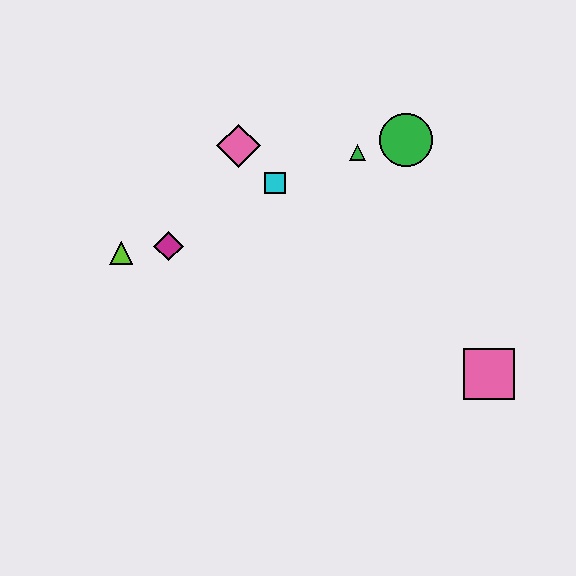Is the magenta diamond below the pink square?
No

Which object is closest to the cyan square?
The pink diamond is closest to the cyan square.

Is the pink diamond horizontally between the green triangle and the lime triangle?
Yes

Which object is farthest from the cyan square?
The pink square is farthest from the cyan square.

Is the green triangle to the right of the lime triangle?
Yes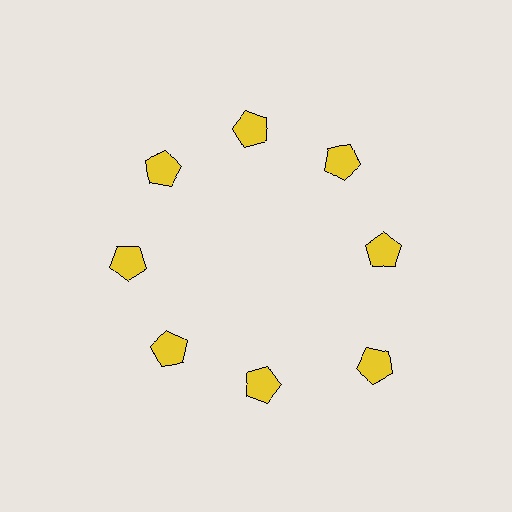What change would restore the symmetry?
The symmetry would be restored by moving it inward, back onto the ring so that all 8 pentagons sit at equal angles and equal distance from the center.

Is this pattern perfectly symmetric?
No. The 8 yellow pentagons are arranged in a ring, but one element near the 4 o'clock position is pushed outward from the center, breaking the 8-fold rotational symmetry.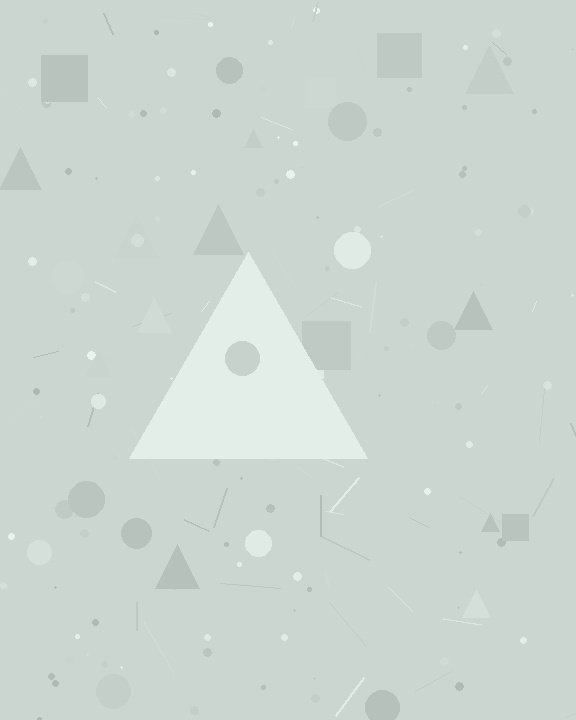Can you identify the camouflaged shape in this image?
The camouflaged shape is a triangle.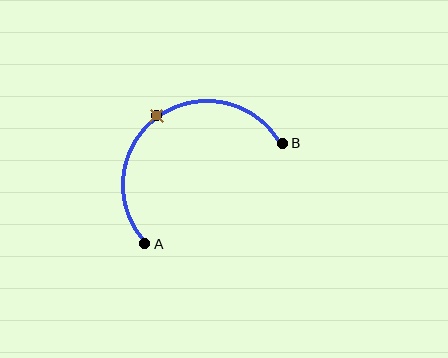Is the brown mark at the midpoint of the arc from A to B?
Yes. The brown mark lies on the arc at equal arc-length from both A and B — it is the arc midpoint.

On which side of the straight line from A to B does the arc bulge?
The arc bulges above and to the left of the straight line connecting A and B.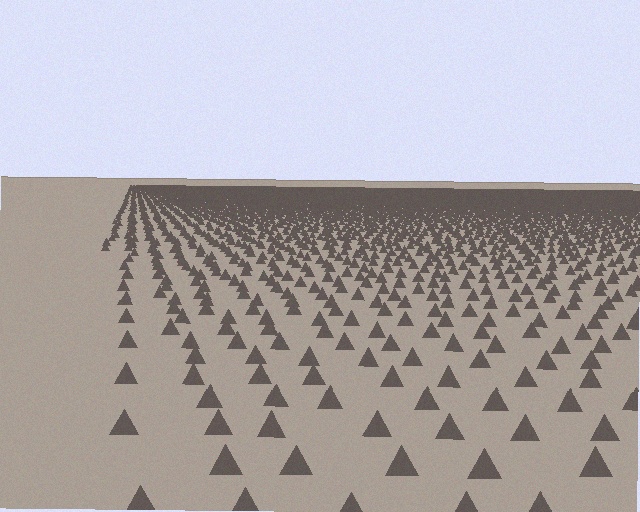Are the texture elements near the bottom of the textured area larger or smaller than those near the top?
Larger. Near the bottom, elements are closer to the viewer and appear at a bigger on-screen size.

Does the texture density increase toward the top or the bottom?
Density increases toward the top.